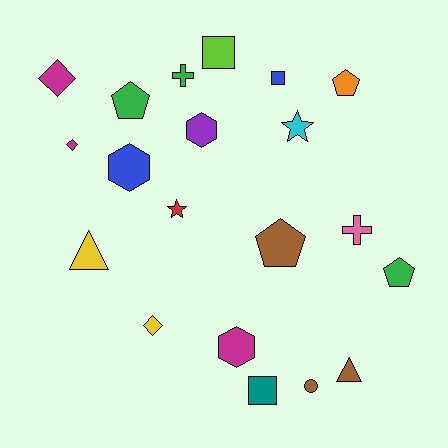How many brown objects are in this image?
There are 3 brown objects.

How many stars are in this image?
There are 2 stars.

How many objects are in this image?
There are 20 objects.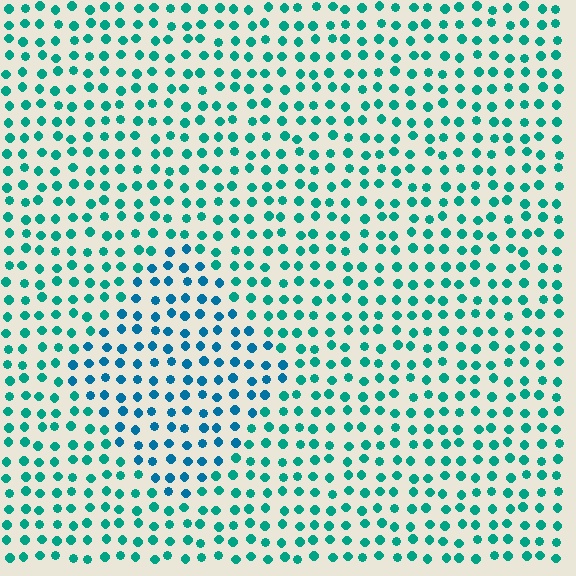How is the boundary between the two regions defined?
The boundary is defined purely by a slight shift in hue (about 29 degrees). Spacing, size, and orientation are identical on both sides.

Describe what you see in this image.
The image is filled with small teal elements in a uniform arrangement. A diamond-shaped region is visible where the elements are tinted to a slightly different hue, forming a subtle color boundary.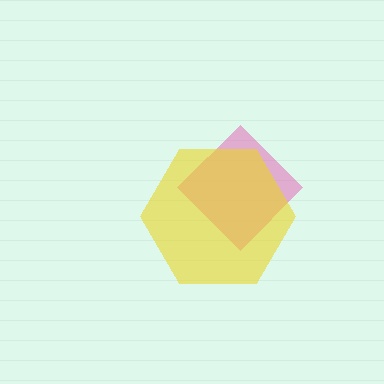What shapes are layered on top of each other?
The layered shapes are: a pink diamond, a yellow hexagon.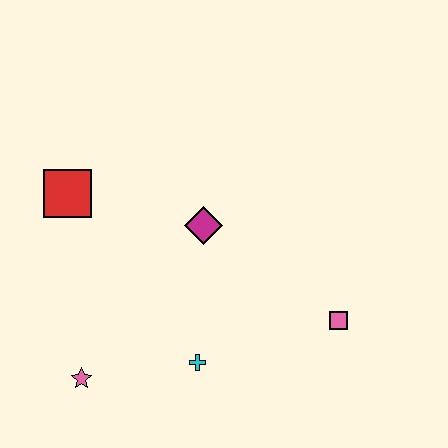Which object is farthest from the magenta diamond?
The pink star is farthest from the magenta diamond.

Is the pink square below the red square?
Yes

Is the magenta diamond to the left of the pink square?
Yes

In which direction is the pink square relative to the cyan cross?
The pink square is to the right of the cyan cross.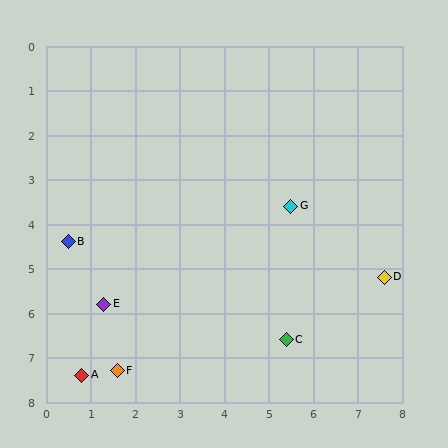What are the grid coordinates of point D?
Point D is at approximately (7.6, 5.2).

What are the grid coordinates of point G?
Point G is at approximately (5.5, 3.6).